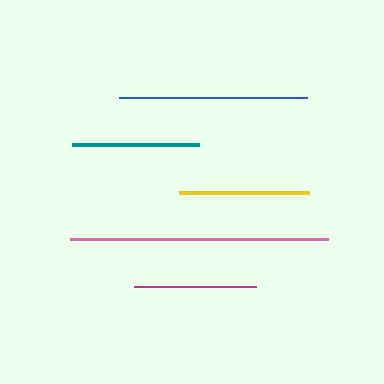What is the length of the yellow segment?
The yellow segment is approximately 131 pixels long.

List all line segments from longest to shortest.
From longest to shortest: pink, blue, yellow, teal, magenta.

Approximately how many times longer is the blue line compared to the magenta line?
The blue line is approximately 1.5 times the length of the magenta line.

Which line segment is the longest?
The pink line is the longest at approximately 259 pixels.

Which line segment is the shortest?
The magenta line is the shortest at approximately 122 pixels.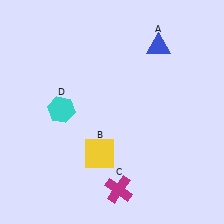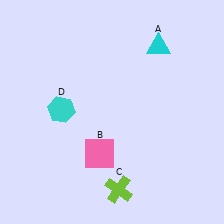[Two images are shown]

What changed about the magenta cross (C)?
In Image 1, C is magenta. In Image 2, it changed to lime.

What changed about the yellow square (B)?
In Image 1, B is yellow. In Image 2, it changed to pink.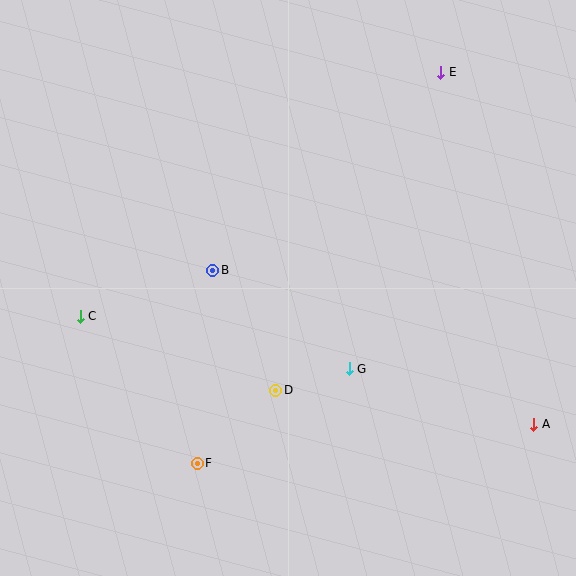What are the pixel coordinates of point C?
Point C is at (80, 317).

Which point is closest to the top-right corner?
Point E is closest to the top-right corner.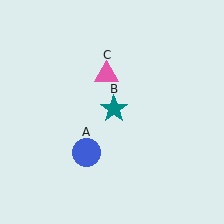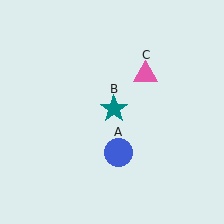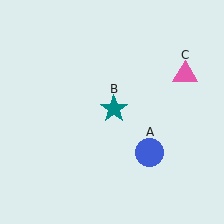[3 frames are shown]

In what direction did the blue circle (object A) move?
The blue circle (object A) moved right.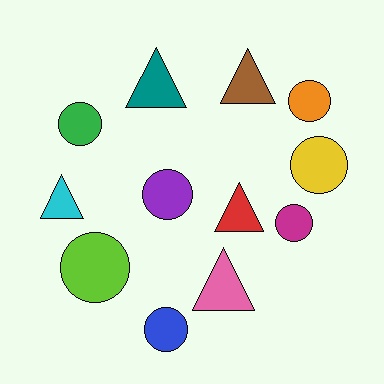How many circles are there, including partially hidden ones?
There are 7 circles.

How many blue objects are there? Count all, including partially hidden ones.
There is 1 blue object.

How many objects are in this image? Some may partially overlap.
There are 12 objects.